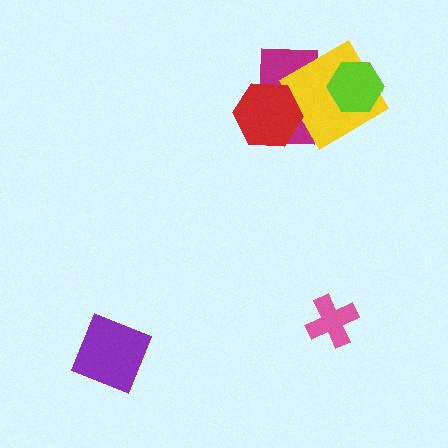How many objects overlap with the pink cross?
0 objects overlap with the pink cross.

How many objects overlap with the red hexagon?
1 object overlaps with the red hexagon.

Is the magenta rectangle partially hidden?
Yes, it is partially covered by another shape.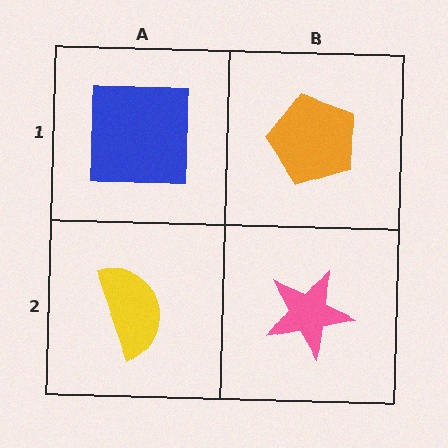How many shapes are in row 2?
2 shapes.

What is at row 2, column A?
A yellow semicircle.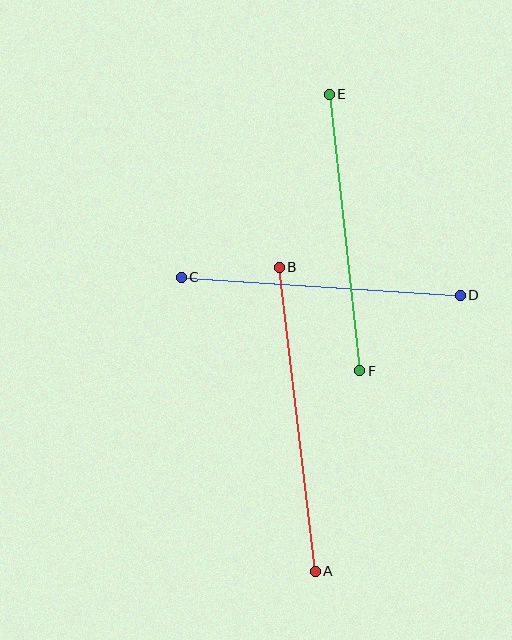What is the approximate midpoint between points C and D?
The midpoint is at approximately (321, 286) pixels.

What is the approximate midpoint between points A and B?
The midpoint is at approximately (297, 419) pixels.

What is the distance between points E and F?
The distance is approximately 278 pixels.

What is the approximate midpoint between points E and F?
The midpoint is at approximately (344, 232) pixels.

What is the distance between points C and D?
The distance is approximately 280 pixels.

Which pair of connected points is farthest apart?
Points A and B are farthest apart.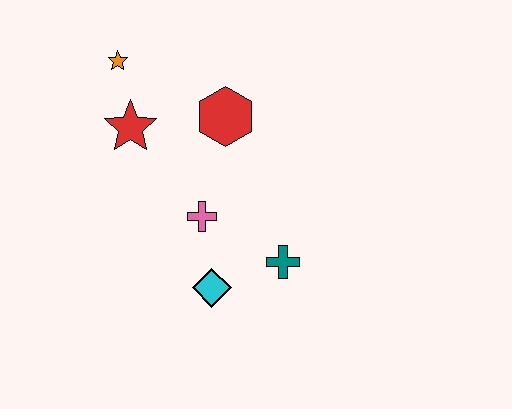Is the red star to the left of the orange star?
No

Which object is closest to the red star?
The orange star is closest to the red star.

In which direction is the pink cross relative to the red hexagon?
The pink cross is below the red hexagon.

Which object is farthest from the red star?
The teal cross is farthest from the red star.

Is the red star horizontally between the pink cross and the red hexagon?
No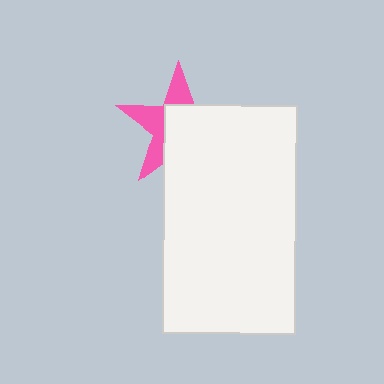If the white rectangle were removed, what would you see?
You would see the complete pink star.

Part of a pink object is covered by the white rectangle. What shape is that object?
It is a star.